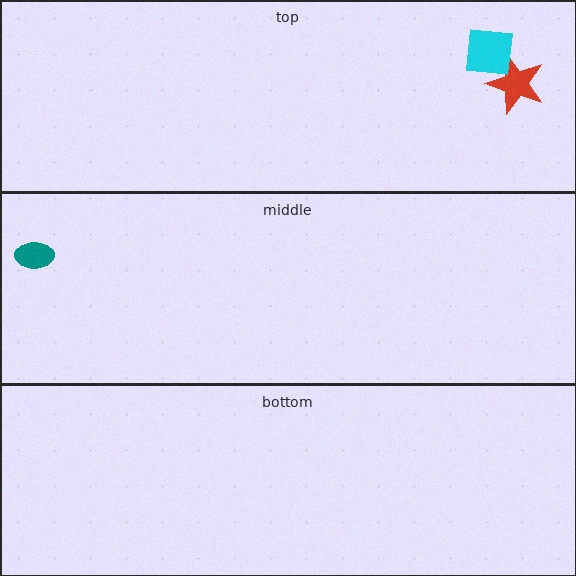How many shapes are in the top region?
2.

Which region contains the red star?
The top region.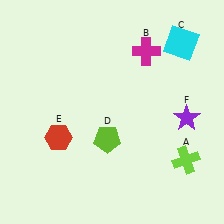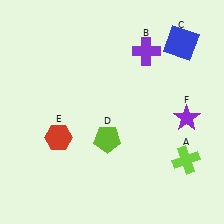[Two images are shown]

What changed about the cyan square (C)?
In Image 1, C is cyan. In Image 2, it changed to blue.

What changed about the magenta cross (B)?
In Image 1, B is magenta. In Image 2, it changed to purple.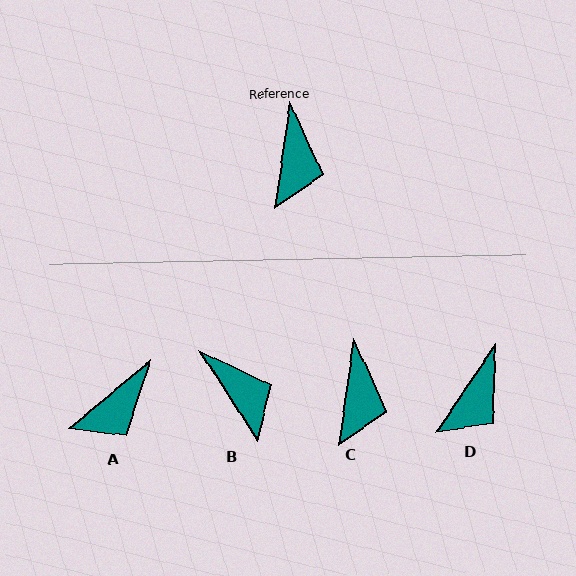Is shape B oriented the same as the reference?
No, it is off by about 40 degrees.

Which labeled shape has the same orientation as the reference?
C.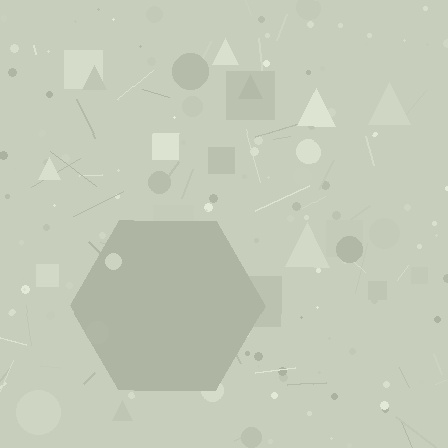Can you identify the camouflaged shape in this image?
The camouflaged shape is a hexagon.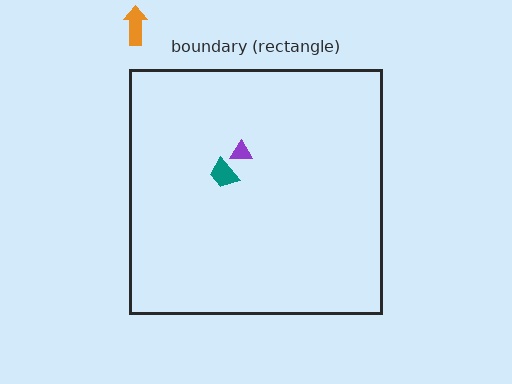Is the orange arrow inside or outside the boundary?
Outside.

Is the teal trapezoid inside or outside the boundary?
Inside.